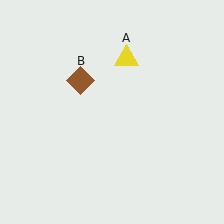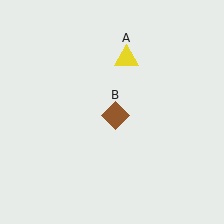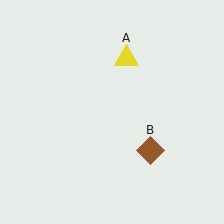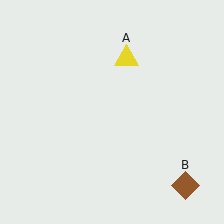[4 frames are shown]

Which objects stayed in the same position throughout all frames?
Yellow triangle (object A) remained stationary.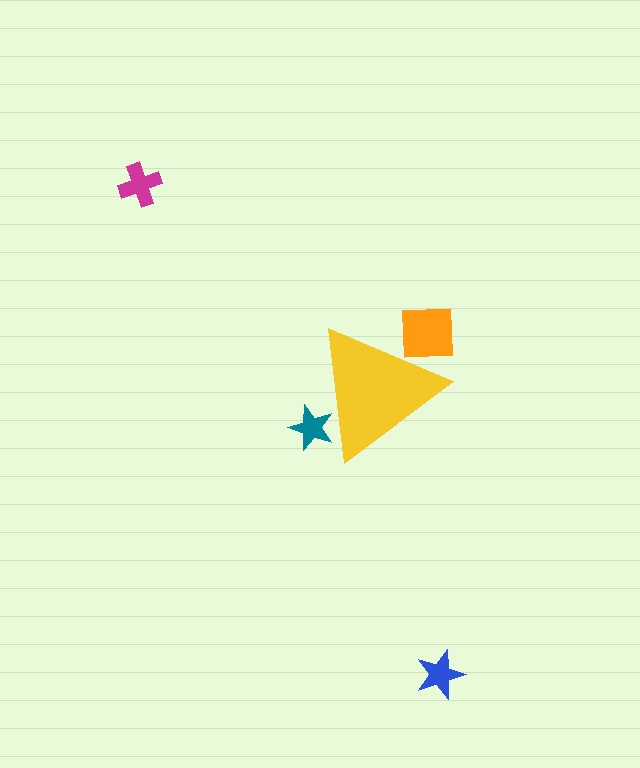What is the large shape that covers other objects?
A yellow triangle.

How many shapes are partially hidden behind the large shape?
2 shapes are partially hidden.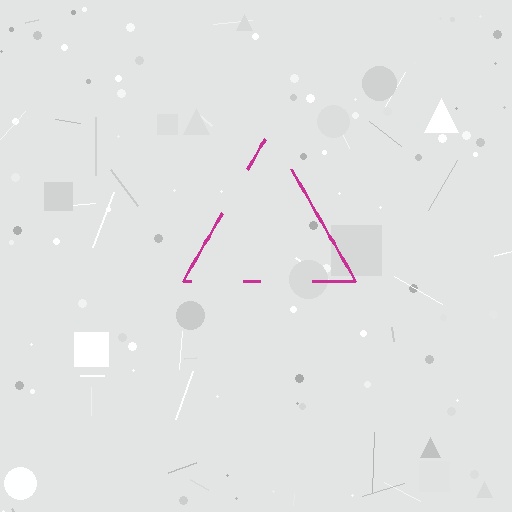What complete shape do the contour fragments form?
The contour fragments form a triangle.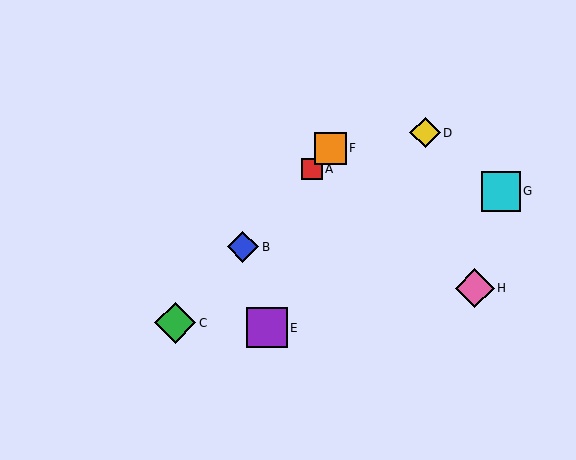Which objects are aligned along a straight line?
Objects A, B, C, F are aligned along a straight line.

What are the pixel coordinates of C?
Object C is at (175, 323).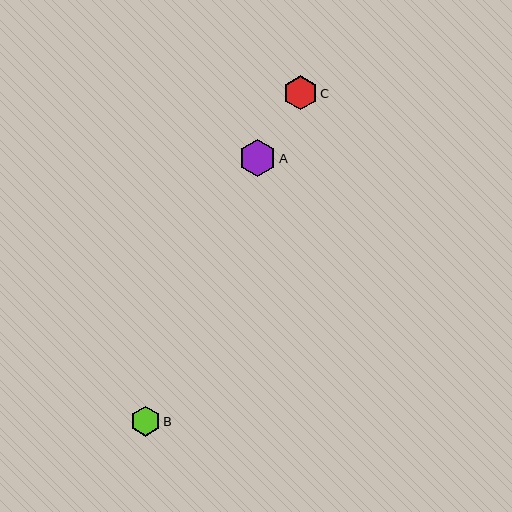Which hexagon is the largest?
Hexagon A is the largest with a size of approximately 37 pixels.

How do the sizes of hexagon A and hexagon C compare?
Hexagon A and hexagon C are approximately the same size.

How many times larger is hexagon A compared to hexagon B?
Hexagon A is approximately 1.2 times the size of hexagon B.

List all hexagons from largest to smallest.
From largest to smallest: A, C, B.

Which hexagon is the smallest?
Hexagon B is the smallest with a size of approximately 30 pixels.